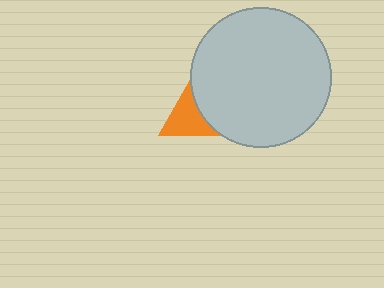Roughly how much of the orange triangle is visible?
A small part of it is visible (roughly 41%).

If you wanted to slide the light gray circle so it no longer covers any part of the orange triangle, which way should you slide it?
Slide it right — that is the most direct way to separate the two shapes.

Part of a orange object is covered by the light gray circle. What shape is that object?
It is a triangle.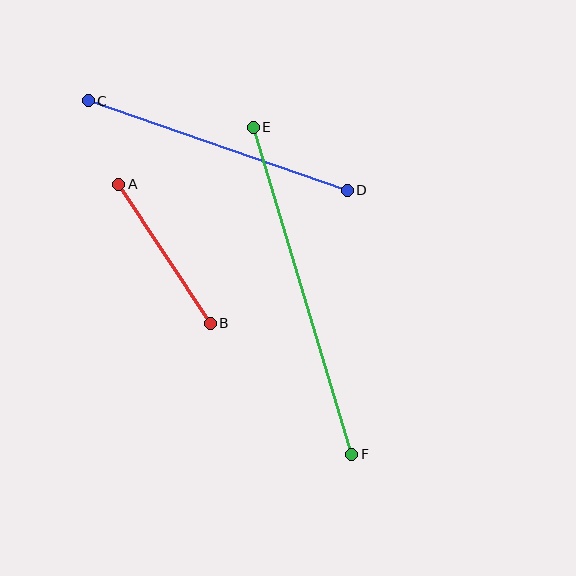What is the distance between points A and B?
The distance is approximately 166 pixels.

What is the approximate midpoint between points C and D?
The midpoint is at approximately (218, 146) pixels.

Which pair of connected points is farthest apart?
Points E and F are farthest apart.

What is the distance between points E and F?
The distance is approximately 341 pixels.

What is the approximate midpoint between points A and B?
The midpoint is at approximately (164, 254) pixels.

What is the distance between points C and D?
The distance is approximately 274 pixels.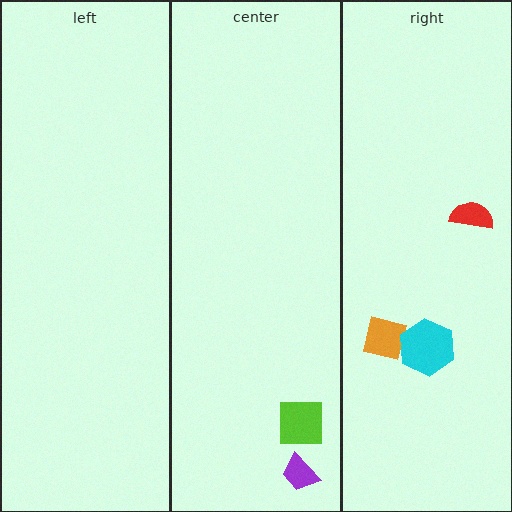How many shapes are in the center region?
2.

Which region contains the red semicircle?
The right region.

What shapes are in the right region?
The red semicircle, the orange square, the cyan hexagon.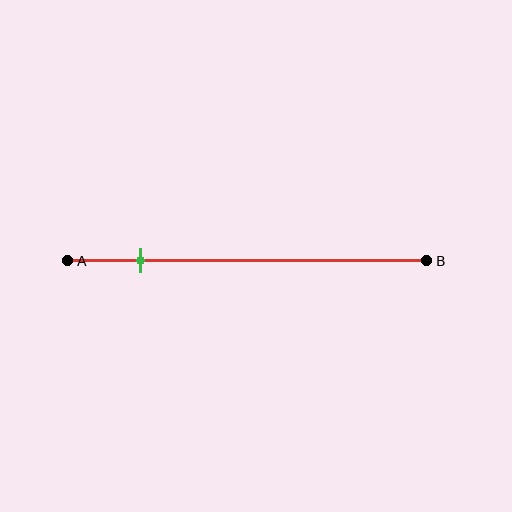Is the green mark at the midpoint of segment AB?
No, the mark is at about 20% from A, not at the 50% midpoint.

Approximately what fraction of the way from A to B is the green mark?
The green mark is approximately 20% of the way from A to B.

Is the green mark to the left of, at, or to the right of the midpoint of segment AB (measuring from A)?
The green mark is to the left of the midpoint of segment AB.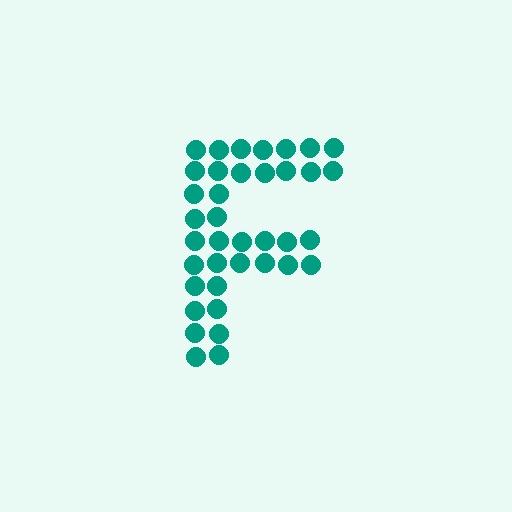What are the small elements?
The small elements are circles.